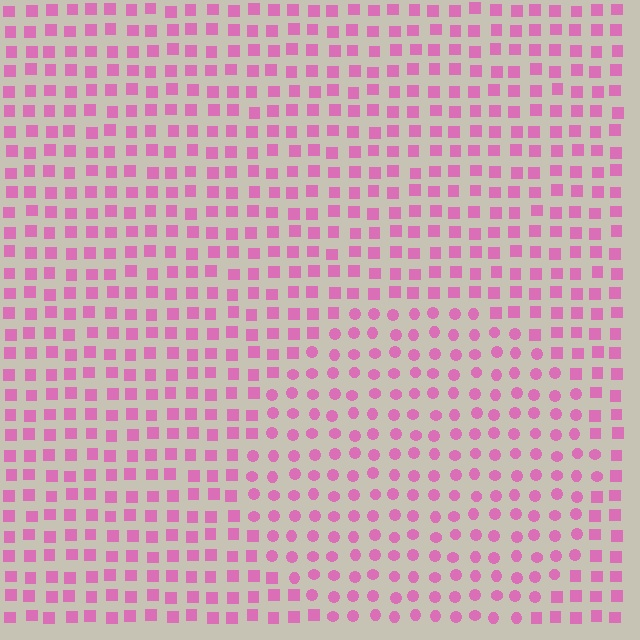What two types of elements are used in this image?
The image uses circles inside the circle region and squares outside it.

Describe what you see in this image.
The image is filled with small pink elements arranged in a uniform grid. A circle-shaped region contains circles, while the surrounding area contains squares. The boundary is defined purely by the change in element shape.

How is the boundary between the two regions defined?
The boundary is defined by a change in element shape: circles inside vs. squares outside. All elements share the same color and spacing.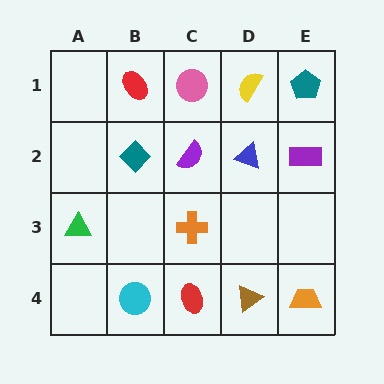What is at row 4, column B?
A cyan circle.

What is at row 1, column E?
A teal pentagon.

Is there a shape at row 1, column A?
No, that cell is empty.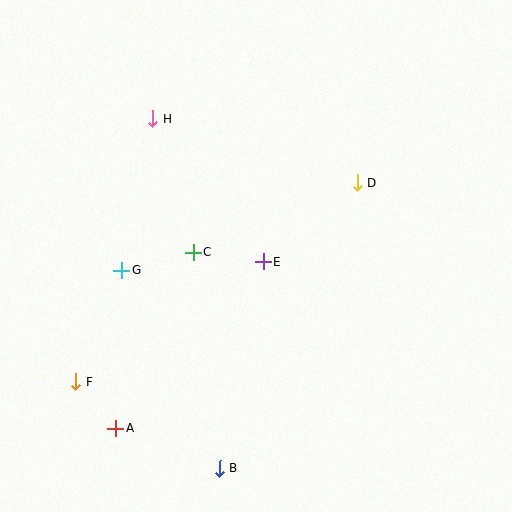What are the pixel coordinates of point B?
Point B is at (220, 468).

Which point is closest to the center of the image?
Point E at (263, 262) is closest to the center.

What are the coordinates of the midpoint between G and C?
The midpoint between G and C is at (158, 261).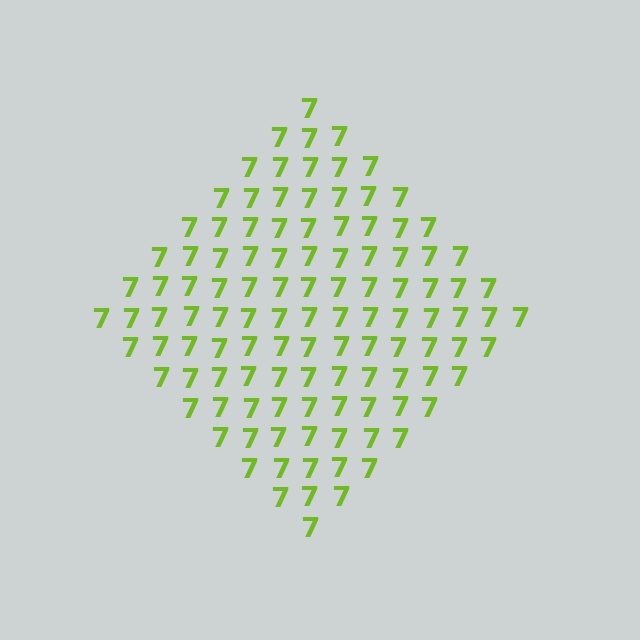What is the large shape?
The large shape is a diamond.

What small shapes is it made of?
It is made of small digit 7's.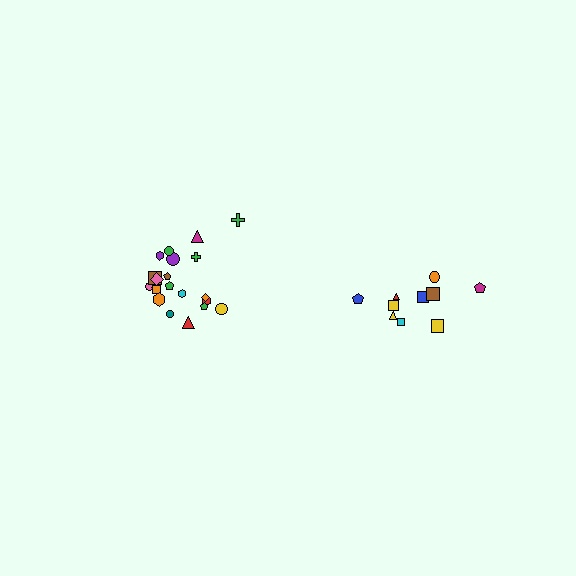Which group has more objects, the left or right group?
The left group.